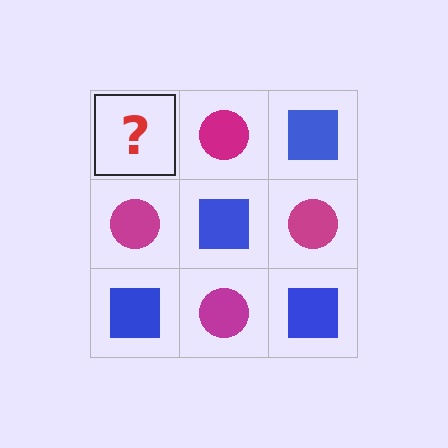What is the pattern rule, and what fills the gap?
The rule is that it alternates blue square and magenta circle in a checkerboard pattern. The gap should be filled with a blue square.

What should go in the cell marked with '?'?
The missing cell should contain a blue square.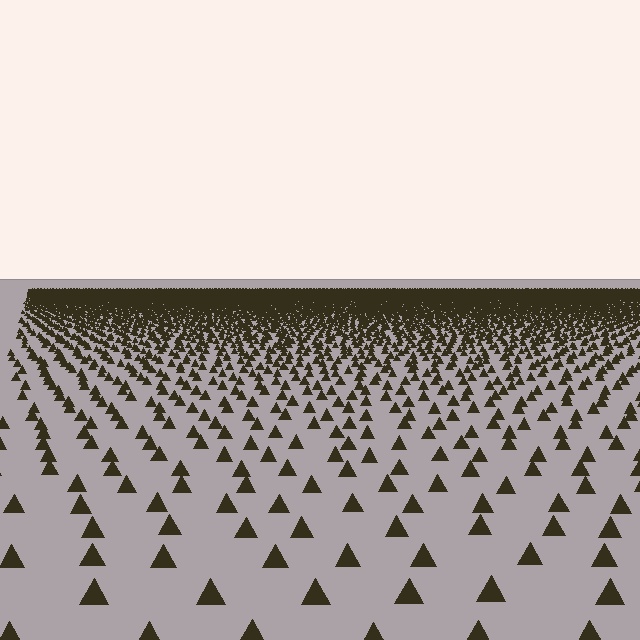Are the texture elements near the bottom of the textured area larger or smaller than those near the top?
Larger. Near the bottom, elements are closer to the viewer and appear at a bigger on-screen size.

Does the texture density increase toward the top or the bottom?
Density increases toward the top.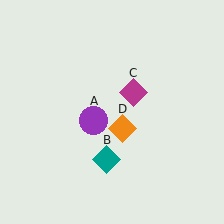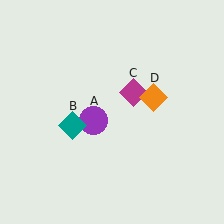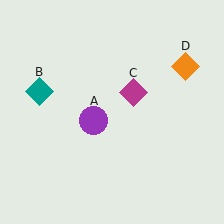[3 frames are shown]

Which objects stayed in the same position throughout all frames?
Purple circle (object A) and magenta diamond (object C) remained stationary.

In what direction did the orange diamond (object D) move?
The orange diamond (object D) moved up and to the right.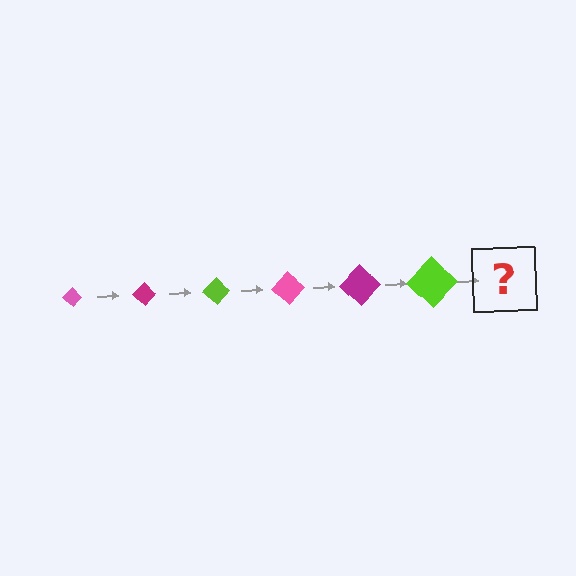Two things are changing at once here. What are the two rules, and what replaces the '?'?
The two rules are that the diamond grows larger each step and the color cycles through pink, magenta, and lime. The '?' should be a pink diamond, larger than the previous one.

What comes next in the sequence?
The next element should be a pink diamond, larger than the previous one.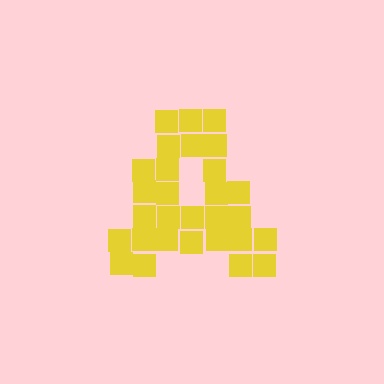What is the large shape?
The large shape is the letter A.